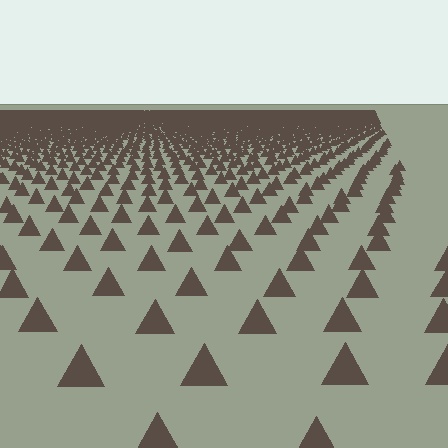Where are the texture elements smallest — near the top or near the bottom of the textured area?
Near the top.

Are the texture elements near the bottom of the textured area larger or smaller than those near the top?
Larger. Near the bottom, elements are closer to the viewer and appear at a bigger on-screen size.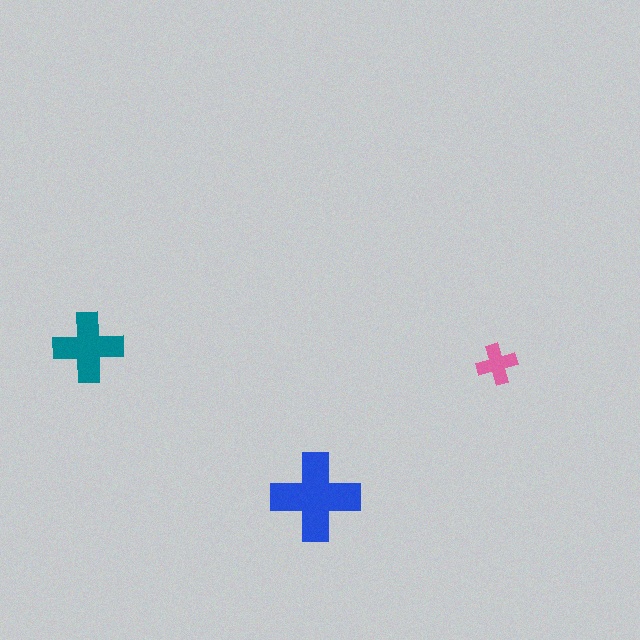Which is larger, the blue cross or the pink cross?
The blue one.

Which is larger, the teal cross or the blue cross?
The blue one.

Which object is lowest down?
The blue cross is bottommost.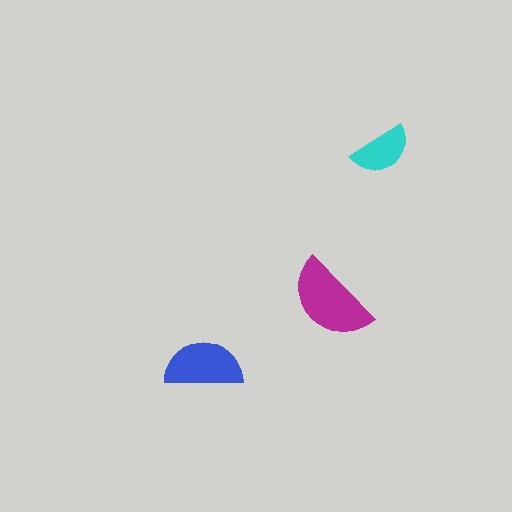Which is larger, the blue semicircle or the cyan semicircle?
The blue one.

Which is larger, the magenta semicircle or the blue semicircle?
The magenta one.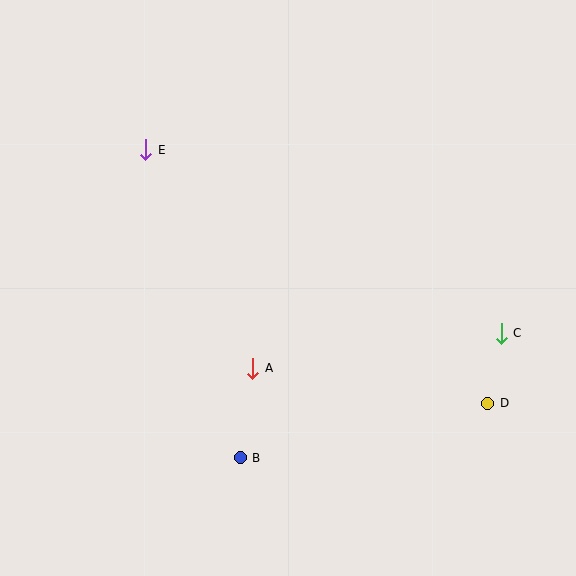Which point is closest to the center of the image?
Point A at (253, 368) is closest to the center.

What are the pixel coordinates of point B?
Point B is at (240, 458).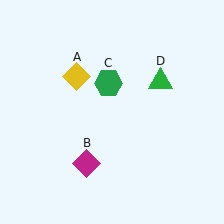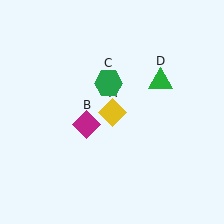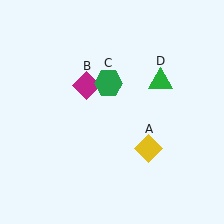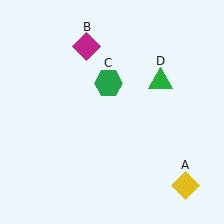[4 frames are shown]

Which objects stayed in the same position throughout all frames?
Green hexagon (object C) and green triangle (object D) remained stationary.